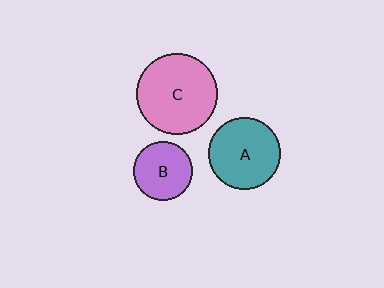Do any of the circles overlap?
No, none of the circles overlap.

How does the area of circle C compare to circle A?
Approximately 1.2 times.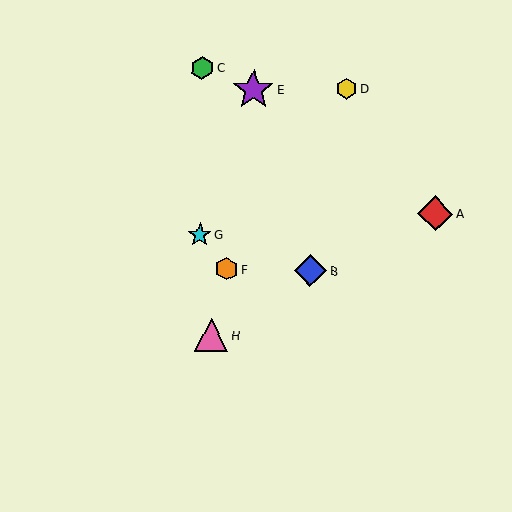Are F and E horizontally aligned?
No, F is at y≈269 and E is at y≈90.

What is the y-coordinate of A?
Object A is at y≈214.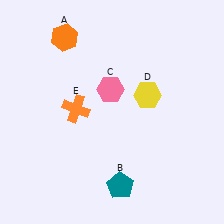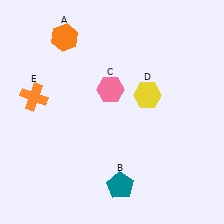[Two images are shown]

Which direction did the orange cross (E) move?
The orange cross (E) moved left.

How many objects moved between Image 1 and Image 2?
1 object moved between the two images.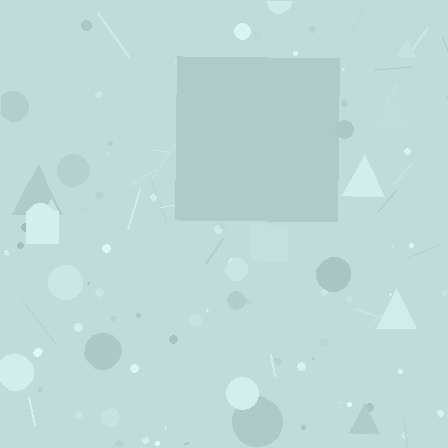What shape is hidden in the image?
A square is hidden in the image.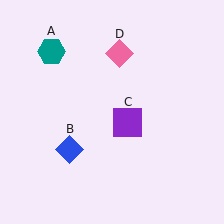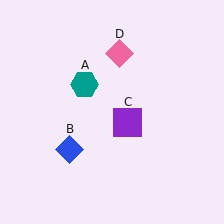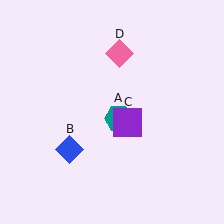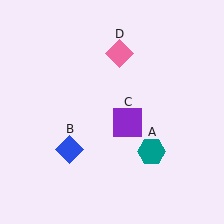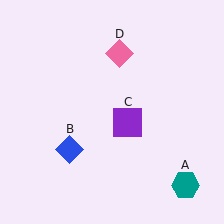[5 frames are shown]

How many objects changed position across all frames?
1 object changed position: teal hexagon (object A).